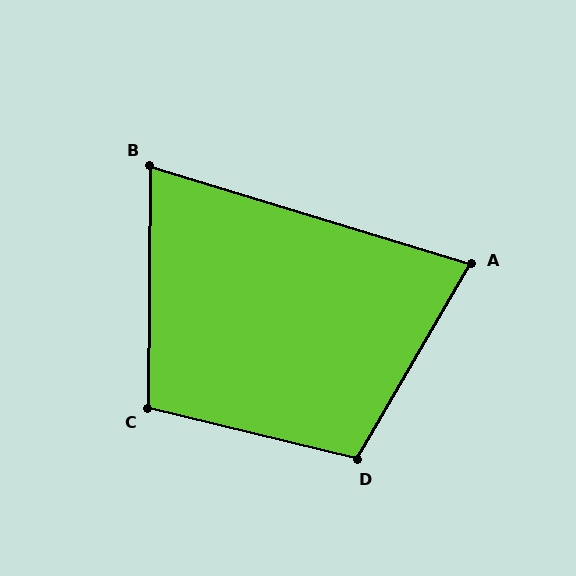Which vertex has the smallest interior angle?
B, at approximately 73 degrees.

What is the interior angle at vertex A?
Approximately 77 degrees (acute).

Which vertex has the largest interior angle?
D, at approximately 107 degrees.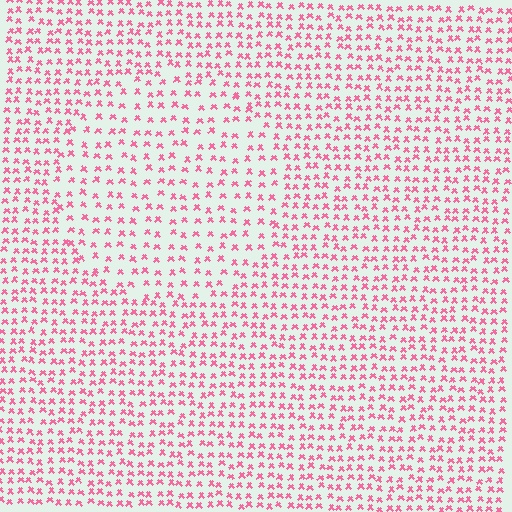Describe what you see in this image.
The image contains small pink elements arranged at two different densities. A circle-shaped region is visible where the elements are less densely packed than the surrounding area.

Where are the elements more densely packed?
The elements are more densely packed outside the circle boundary.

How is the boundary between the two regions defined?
The boundary is defined by a change in element density (approximately 1.6x ratio). All elements are the same color, size, and shape.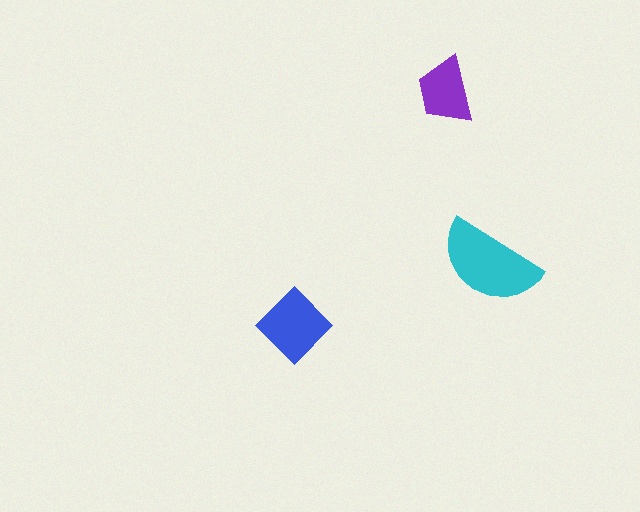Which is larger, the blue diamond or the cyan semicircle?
The cyan semicircle.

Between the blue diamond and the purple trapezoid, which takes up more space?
The blue diamond.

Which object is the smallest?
The purple trapezoid.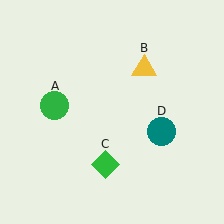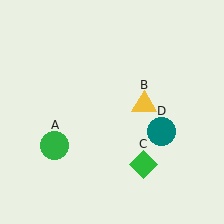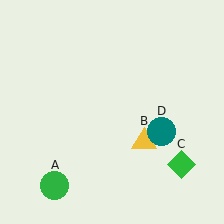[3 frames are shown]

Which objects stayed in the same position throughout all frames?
Teal circle (object D) remained stationary.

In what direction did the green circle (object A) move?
The green circle (object A) moved down.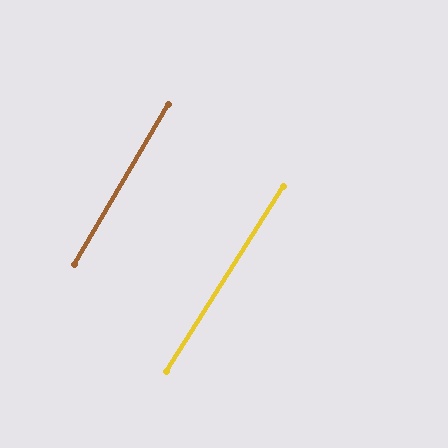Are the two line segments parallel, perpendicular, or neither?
Parallel — their directions differ by only 1.9°.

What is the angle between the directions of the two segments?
Approximately 2 degrees.